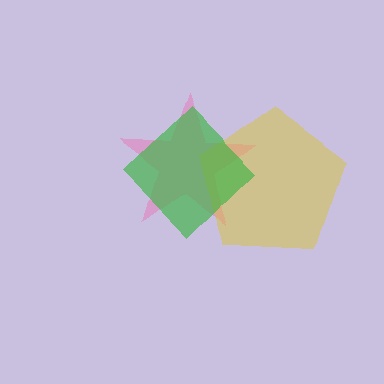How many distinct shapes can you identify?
There are 3 distinct shapes: a pink star, a yellow pentagon, a green diamond.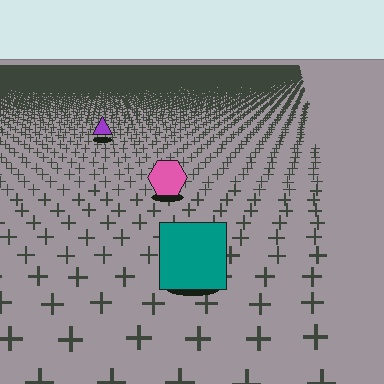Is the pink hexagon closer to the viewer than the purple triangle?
Yes. The pink hexagon is closer — you can tell from the texture gradient: the ground texture is coarser near it.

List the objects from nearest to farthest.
From nearest to farthest: the teal square, the pink hexagon, the purple triangle.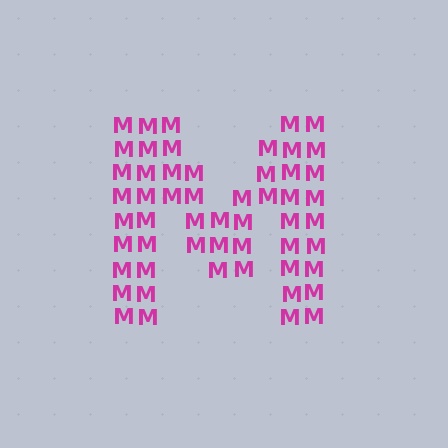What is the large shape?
The large shape is the letter M.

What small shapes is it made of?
It is made of small letter M's.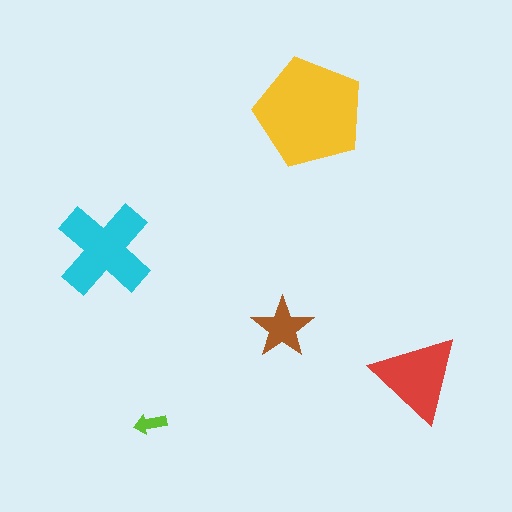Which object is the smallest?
The lime arrow.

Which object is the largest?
The yellow pentagon.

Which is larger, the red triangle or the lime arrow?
The red triangle.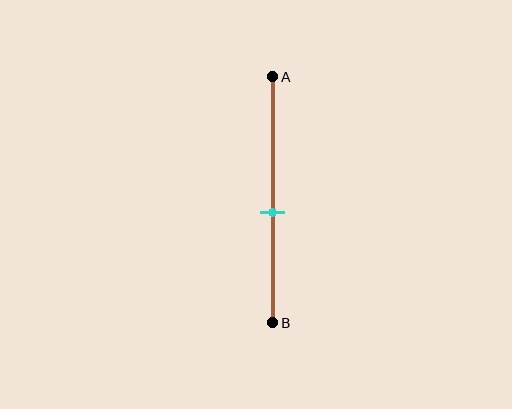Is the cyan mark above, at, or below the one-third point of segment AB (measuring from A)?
The cyan mark is below the one-third point of segment AB.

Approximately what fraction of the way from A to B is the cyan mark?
The cyan mark is approximately 55% of the way from A to B.